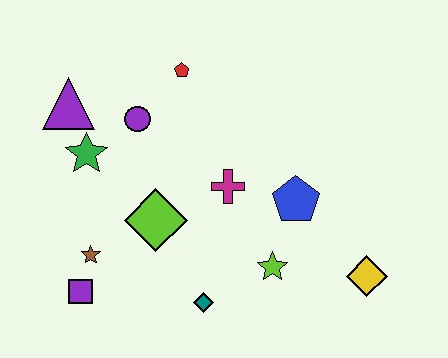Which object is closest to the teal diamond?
The lime star is closest to the teal diamond.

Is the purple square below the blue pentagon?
Yes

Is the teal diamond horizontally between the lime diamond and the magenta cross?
Yes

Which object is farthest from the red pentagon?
The yellow diamond is farthest from the red pentagon.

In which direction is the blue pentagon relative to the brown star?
The blue pentagon is to the right of the brown star.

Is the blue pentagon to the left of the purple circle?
No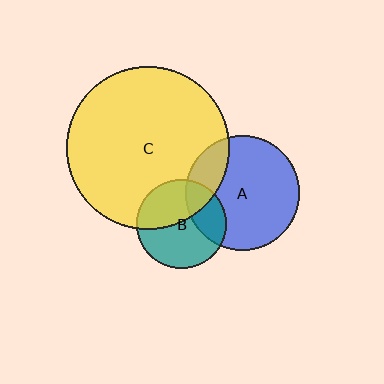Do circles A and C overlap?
Yes.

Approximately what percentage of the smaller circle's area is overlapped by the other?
Approximately 20%.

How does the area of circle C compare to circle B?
Approximately 3.3 times.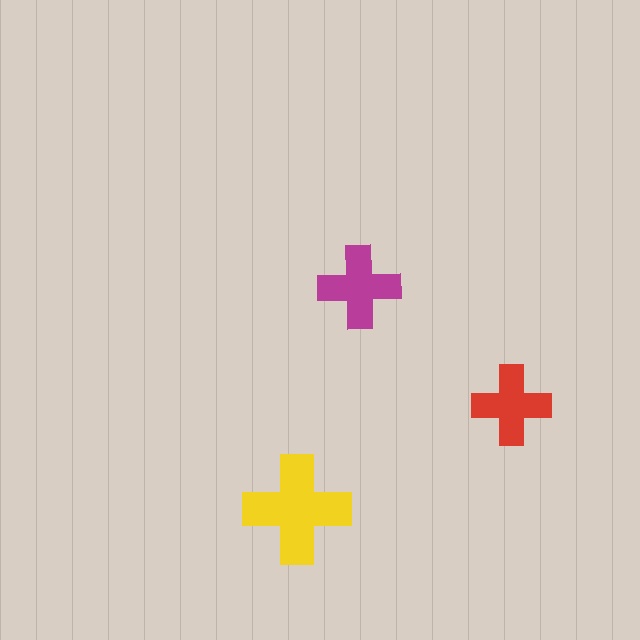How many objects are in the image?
There are 3 objects in the image.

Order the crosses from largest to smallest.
the yellow one, the magenta one, the red one.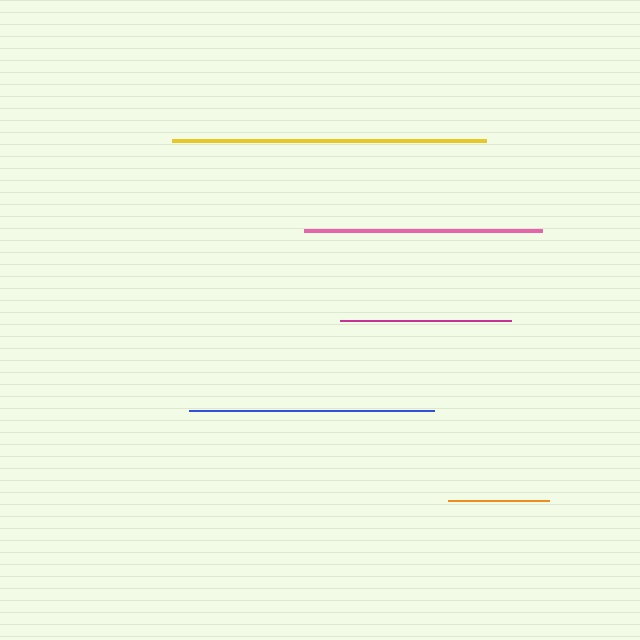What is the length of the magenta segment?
The magenta segment is approximately 172 pixels long.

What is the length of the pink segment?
The pink segment is approximately 237 pixels long.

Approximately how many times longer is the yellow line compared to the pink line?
The yellow line is approximately 1.3 times the length of the pink line.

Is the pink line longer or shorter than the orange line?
The pink line is longer than the orange line.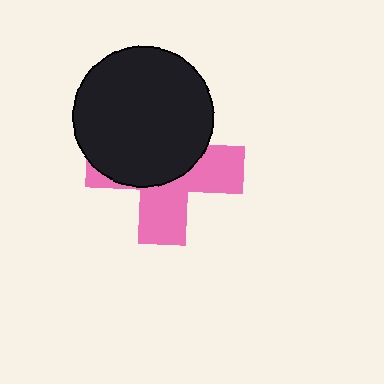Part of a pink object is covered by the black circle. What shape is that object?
It is a cross.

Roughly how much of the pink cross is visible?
About half of it is visible (roughly 46%).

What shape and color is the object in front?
The object in front is a black circle.